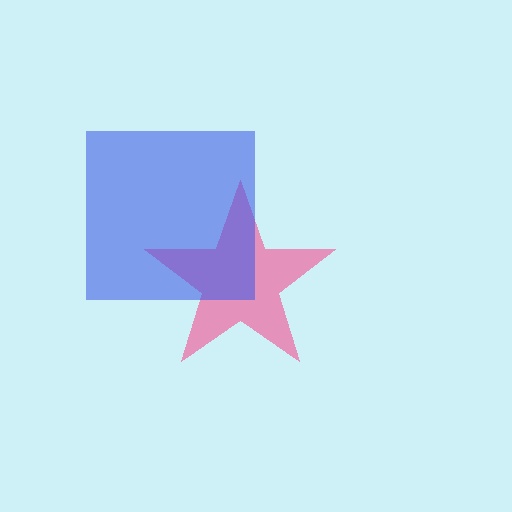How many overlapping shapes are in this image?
There are 2 overlapping shapes in the image.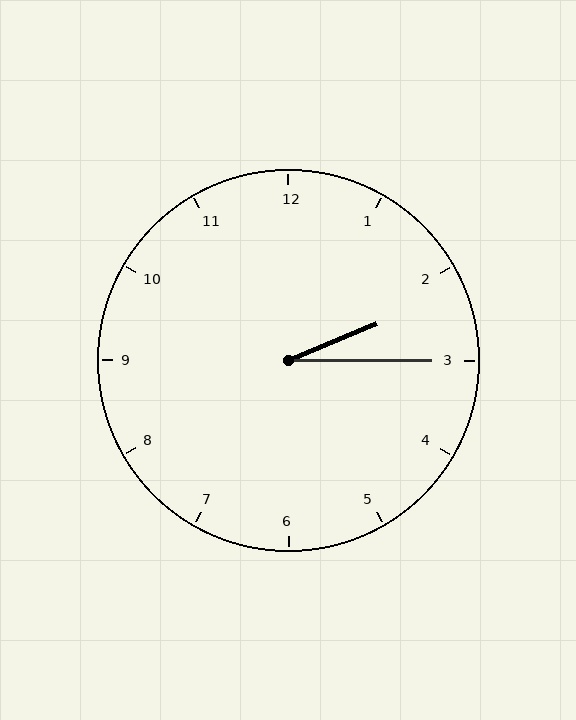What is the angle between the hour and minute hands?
Approximately 22 degrees.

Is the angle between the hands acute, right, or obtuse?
It is acute.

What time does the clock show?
2:15.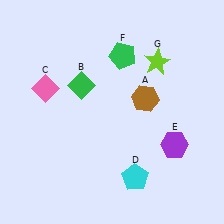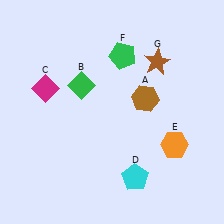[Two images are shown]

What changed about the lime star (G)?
In Image 1, G is lime. In Image 2, it changed to brown.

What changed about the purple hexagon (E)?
In Image 1, E is purple. In Image 2, it changed to orange.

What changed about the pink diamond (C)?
In Image 1, C is pink. In Image 2, it changed to magenta.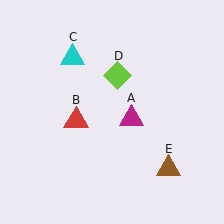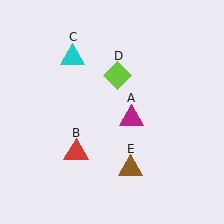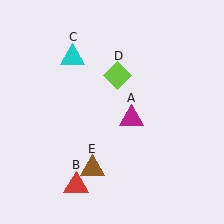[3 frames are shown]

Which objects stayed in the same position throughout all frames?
Magenta triangle (object A) and cyan triangle (object C) and lime diamond (object D) remained stationary.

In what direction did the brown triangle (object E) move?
The brown triangle (object E) moved left.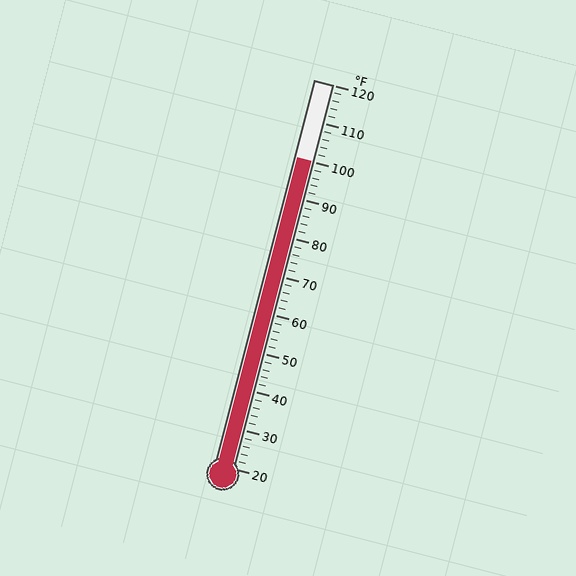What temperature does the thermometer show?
The thermometer shows approximately 100°F.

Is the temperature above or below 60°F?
The temperature is above 60°F.